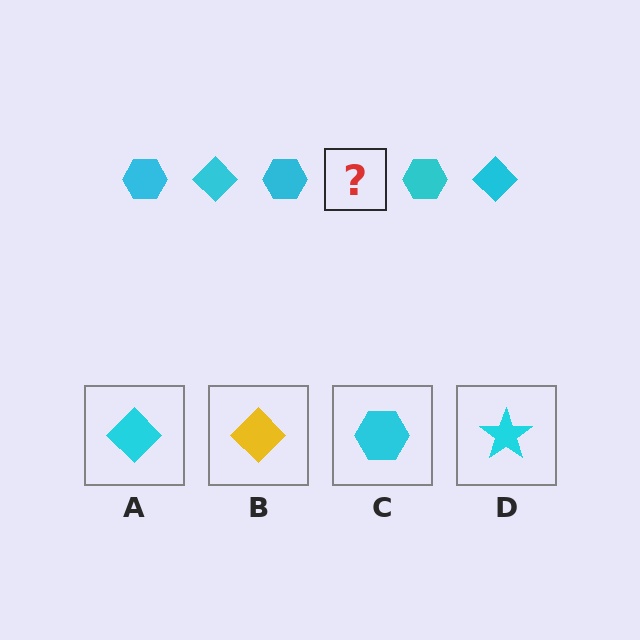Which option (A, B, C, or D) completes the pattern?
A.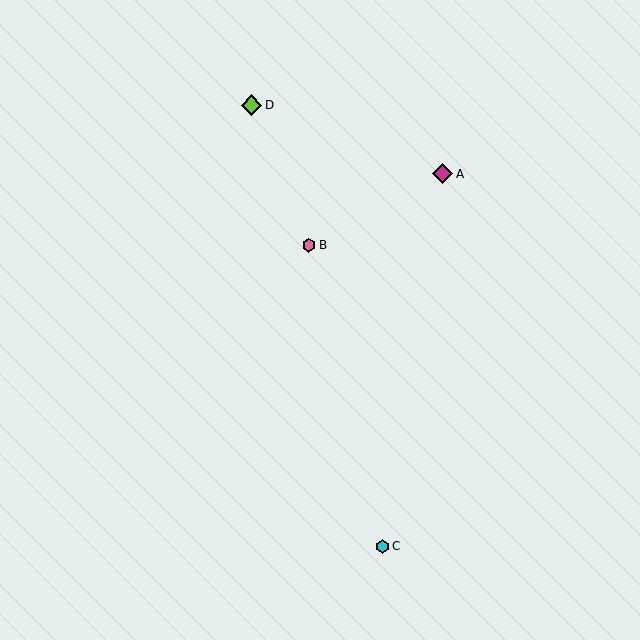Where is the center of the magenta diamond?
The center of the magenta diamond is at (443, 174).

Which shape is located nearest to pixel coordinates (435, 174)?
The magenta diamond (labeled A) at (443, 174) is nearest to that location.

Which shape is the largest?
The lime diamond (labeled D) is the largest.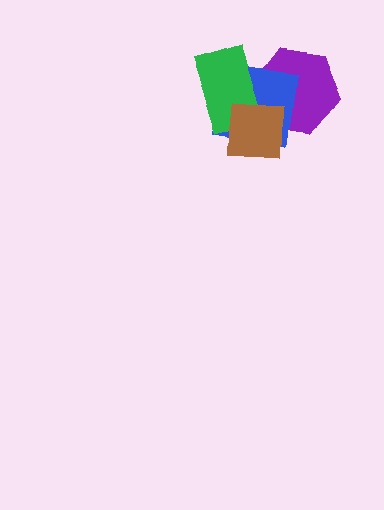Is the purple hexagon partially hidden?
Yes, it is partially covered by another shape.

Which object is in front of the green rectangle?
The brown square is in front of the green rectangle.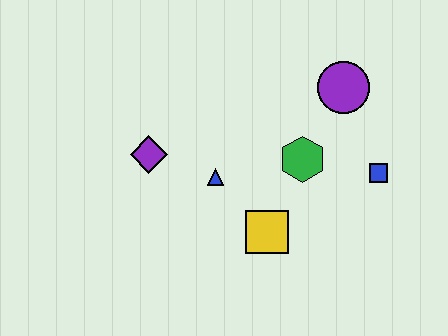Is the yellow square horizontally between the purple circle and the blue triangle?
Yes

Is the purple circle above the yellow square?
Yes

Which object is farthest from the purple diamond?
The blue square is farthest from the purple diamond.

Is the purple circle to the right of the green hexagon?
Yes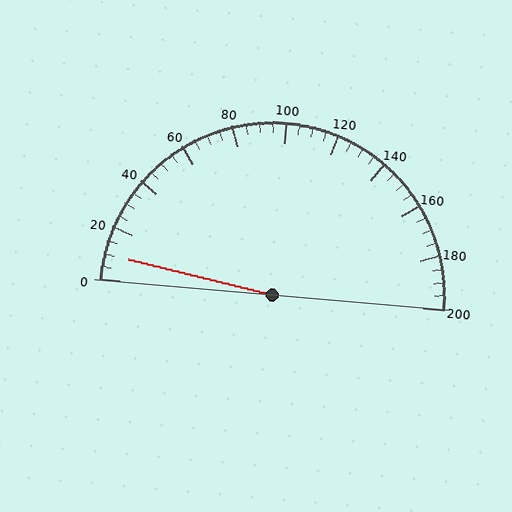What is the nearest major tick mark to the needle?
The nearest major tick mark is 0.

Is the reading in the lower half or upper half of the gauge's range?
The reading is in the lower half of the range (0 to 200).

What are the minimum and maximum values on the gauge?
The gauge ranges from 0 to 200.